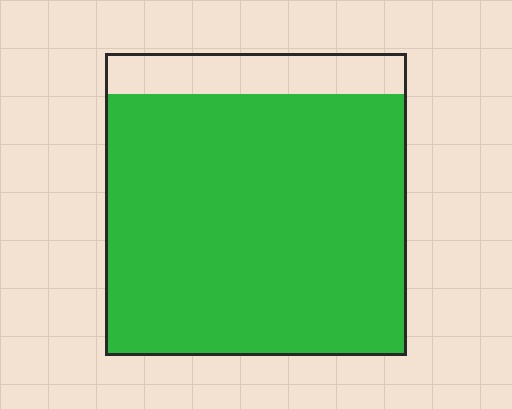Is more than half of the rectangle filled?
Yes.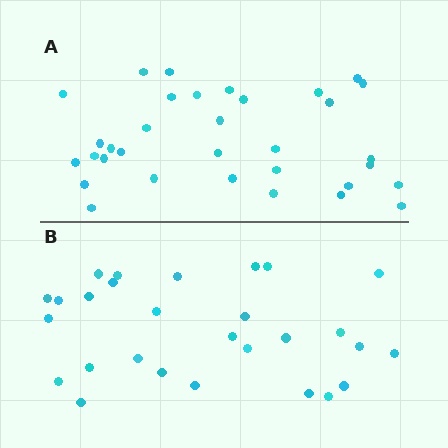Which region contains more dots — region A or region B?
Region A (the top region) has more dots.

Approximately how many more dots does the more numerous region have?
Region A has about 5 more dots than region B.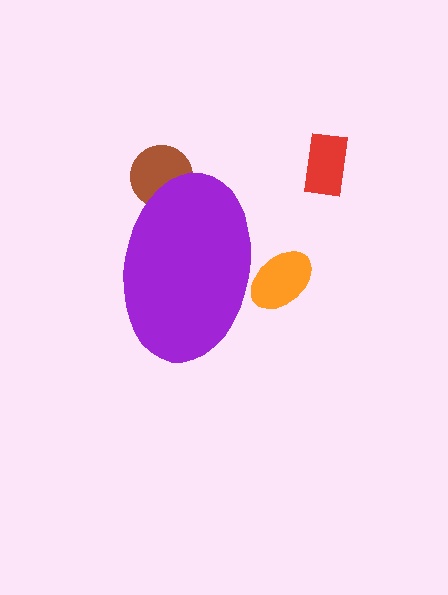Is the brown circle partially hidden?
Yes, the brown circle is partially hidden behind the purple ellipse.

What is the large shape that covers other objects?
A purple ellipse.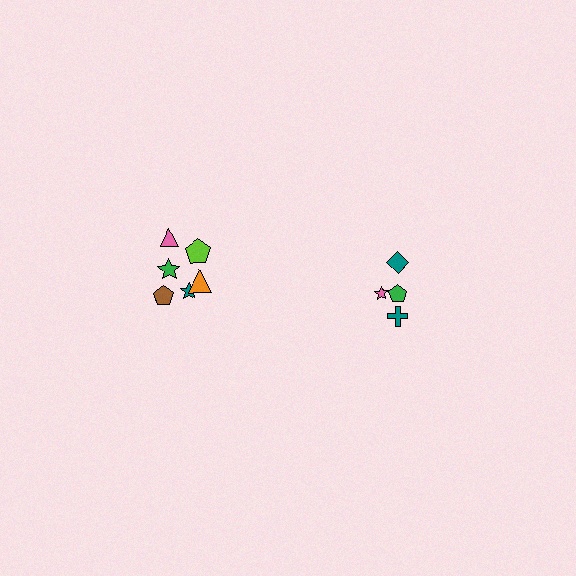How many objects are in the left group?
There are 6 objects.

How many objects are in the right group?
There are 4 objects.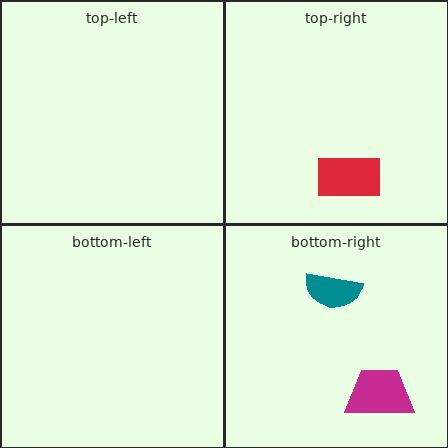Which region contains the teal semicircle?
The bottom-right region.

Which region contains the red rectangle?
The top-right region.